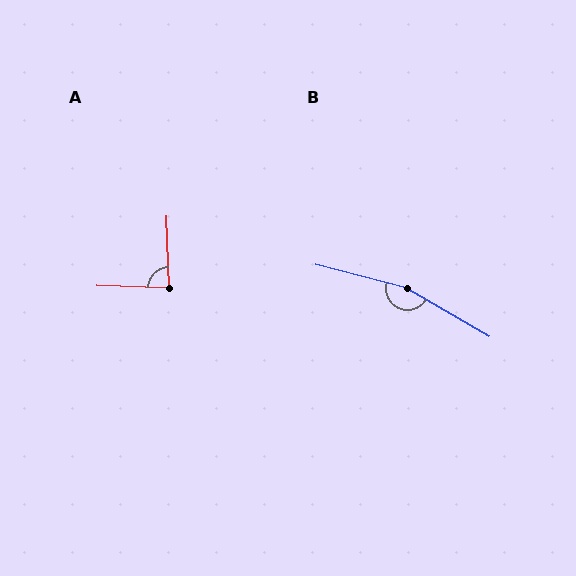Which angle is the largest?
B, at approximately 164 degrees.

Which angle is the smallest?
A, at approximately 87 degrees.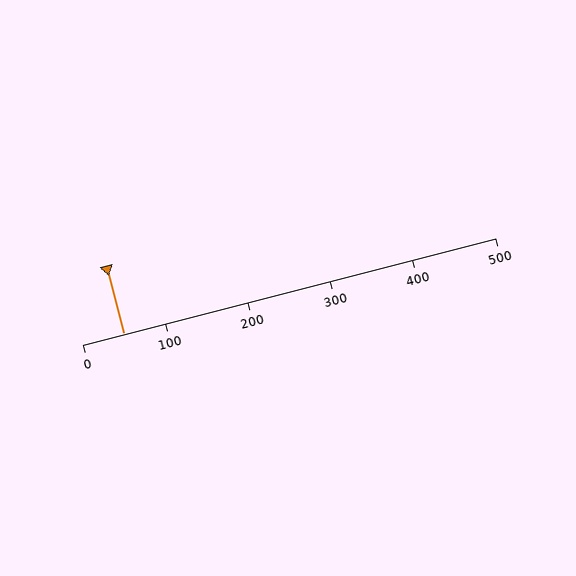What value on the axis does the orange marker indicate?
The marker indicates approximately 50.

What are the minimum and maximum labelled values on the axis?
The axis runs from 0 to 500.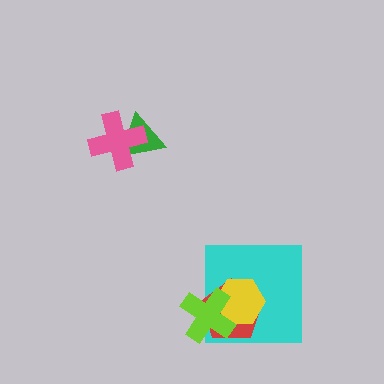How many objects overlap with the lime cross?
3 objects overlap with the lime cross.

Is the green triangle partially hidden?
Yes, it is partially covered by another shape.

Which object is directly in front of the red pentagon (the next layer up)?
The yellow hexagon is directly in front of the red pentagon.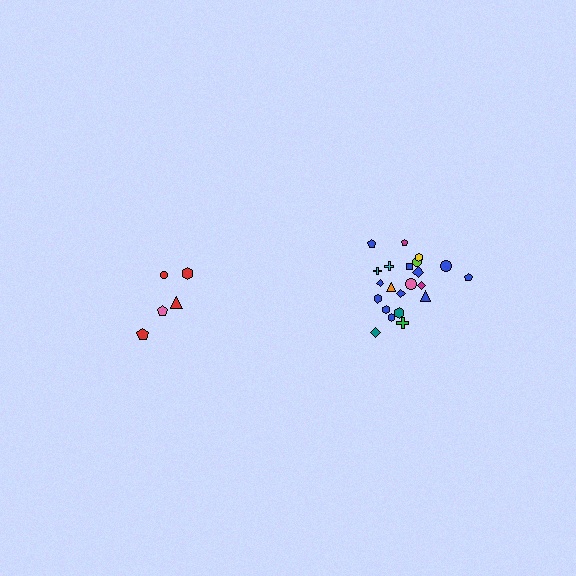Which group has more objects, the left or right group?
The right group.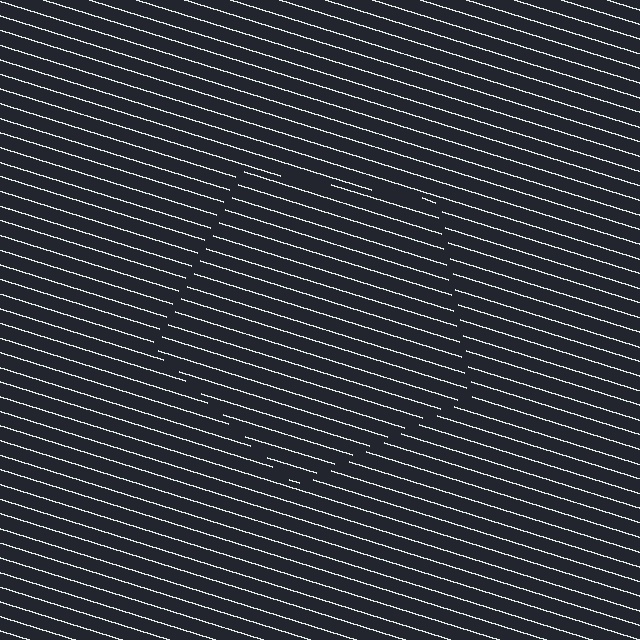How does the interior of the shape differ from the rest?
The interior of the shape contains the same grating, shifted by half a period — the contour is defined by the phase discontinuity where line-ends from the inner and outer gratings abut.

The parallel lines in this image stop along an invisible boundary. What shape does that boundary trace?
An illusory pentagon. The interior of the shape contains the same grating, shifted by half a period — the contour is defined by the phase discontinuity where line-ends from the inner and outer gratings abut.